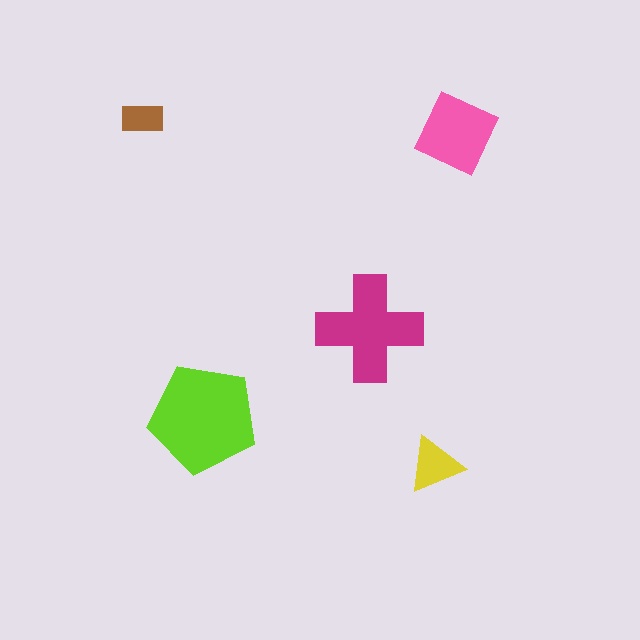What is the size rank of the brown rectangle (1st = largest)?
5th.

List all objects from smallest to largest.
The brown rectangle, the yellow triangle, the pink diamond, the magenta cross, the lime pentagon.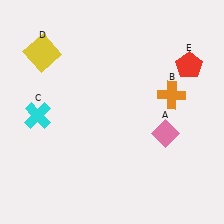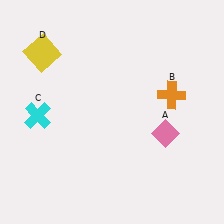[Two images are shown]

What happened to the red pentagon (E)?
The red pentagon (E) was removed in Image 2. It was in the top-right area of Image 1.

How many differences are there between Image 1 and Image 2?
There is 1 difference between the two images.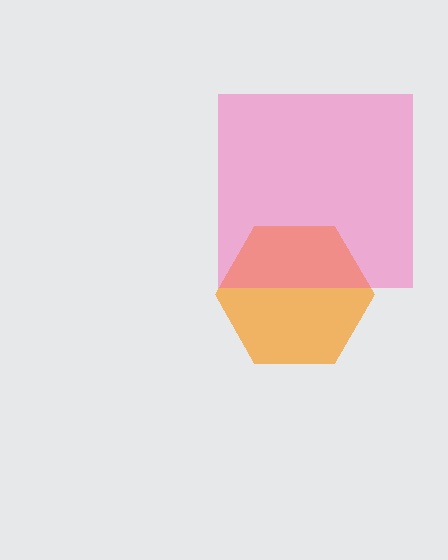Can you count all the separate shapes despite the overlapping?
Yes, there are 2 separate shapes.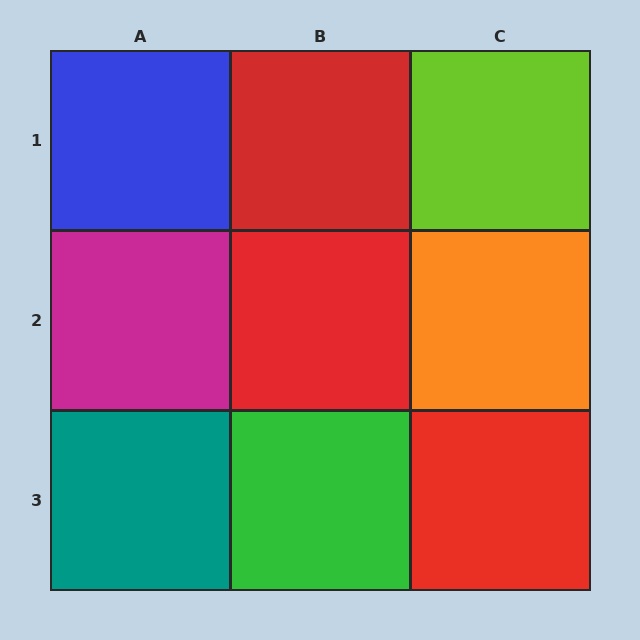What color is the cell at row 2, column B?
Red.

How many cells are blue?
1 cell is blue.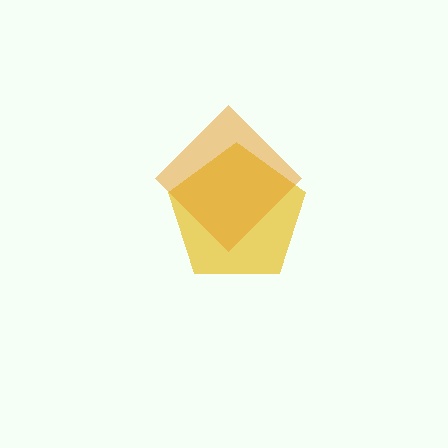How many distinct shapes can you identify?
There are 2 distinct shapes: a yellow pentagon, an orange diamond.